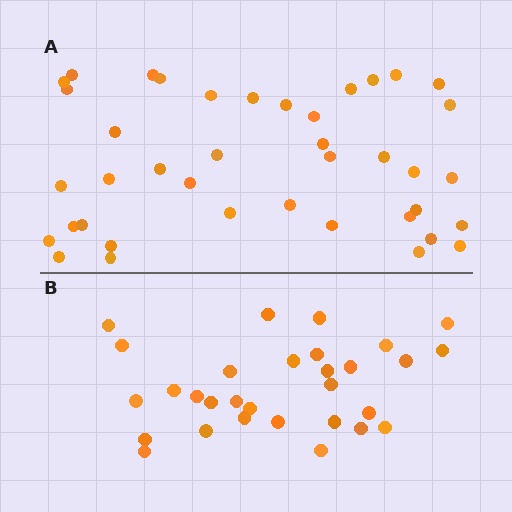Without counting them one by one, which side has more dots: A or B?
Region A (the top region) has more dots.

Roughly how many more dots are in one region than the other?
Region A has roughly 10 or so more dots than region B.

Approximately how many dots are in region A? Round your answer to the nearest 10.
About 40 dots.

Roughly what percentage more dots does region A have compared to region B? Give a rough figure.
About 35% more.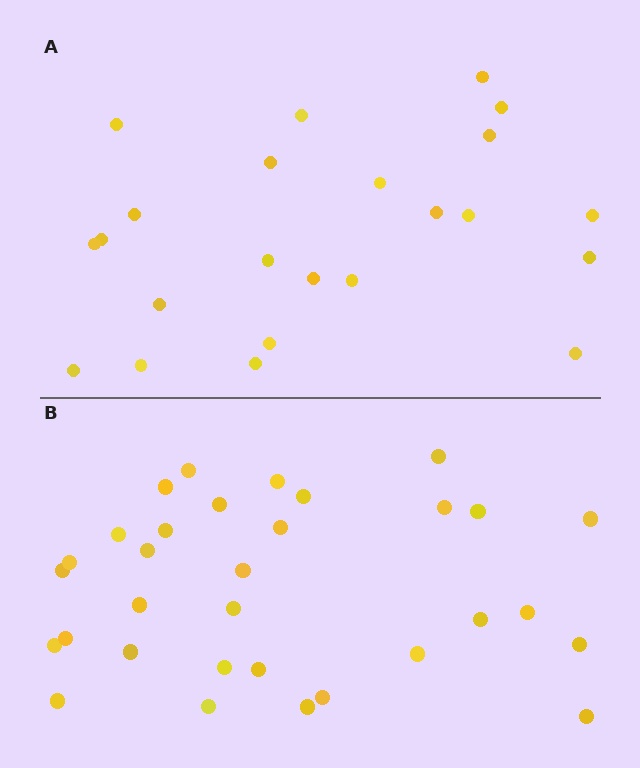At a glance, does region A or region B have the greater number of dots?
Region B (the bottom region) has more dots.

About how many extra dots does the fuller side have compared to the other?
Region B has roughly 8 or so more dots than region A.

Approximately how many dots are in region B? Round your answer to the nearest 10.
About 30 dots. (The exact count is 32, which rounds to 30.)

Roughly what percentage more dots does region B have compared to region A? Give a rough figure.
About 40% more.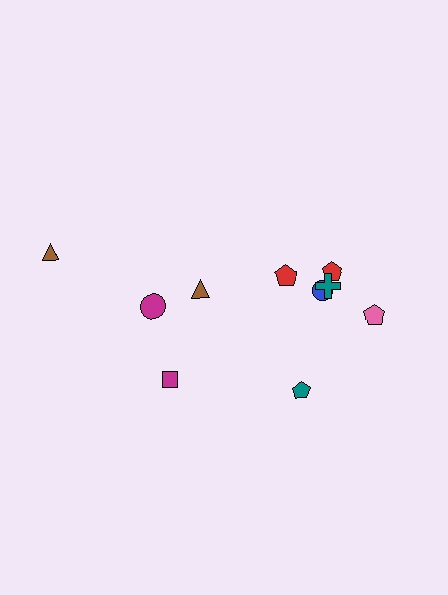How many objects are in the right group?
There are 6 objects.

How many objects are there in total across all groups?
There are 10 objects.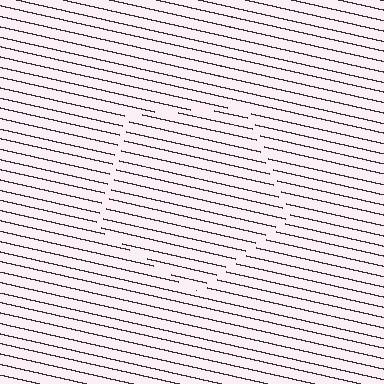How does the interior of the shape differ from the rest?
The interior of the shape contains the same grating, shifted by half a period — the contour is defined by the phase discontinuity where line-ends from the inner and outer gratings abut.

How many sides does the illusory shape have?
5 sides — the line-ends trace a pentagon.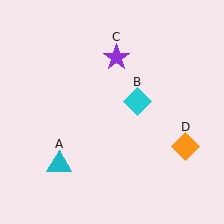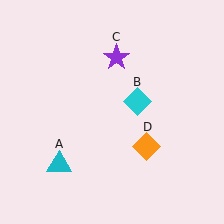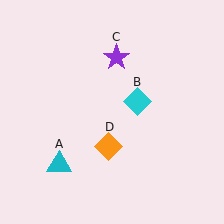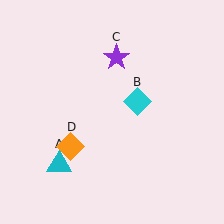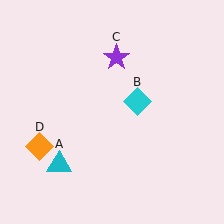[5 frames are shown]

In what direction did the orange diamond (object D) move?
The orange diamond (object D) moved left.